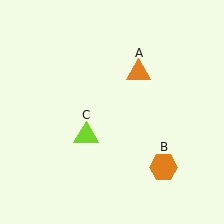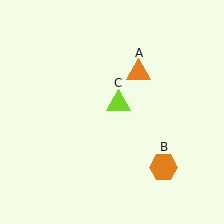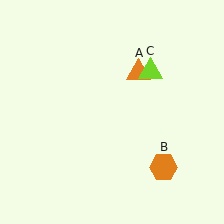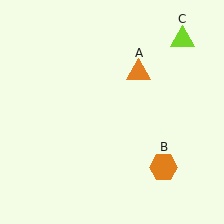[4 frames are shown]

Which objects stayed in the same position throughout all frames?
Orange triangle (object A) and orange hexagon (object B) remained stationary.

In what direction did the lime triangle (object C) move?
The lime triangle (object C) moved up and to the right.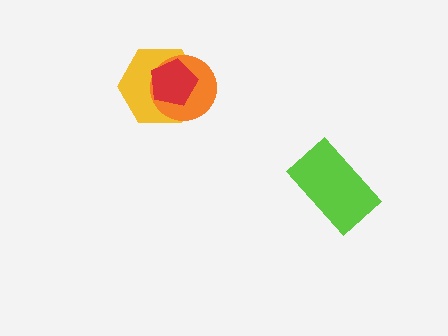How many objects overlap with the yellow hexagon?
2 objects overlap with the yellow hexagon.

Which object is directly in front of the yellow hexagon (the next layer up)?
The orange circle is directly in front of the yellow hexagon.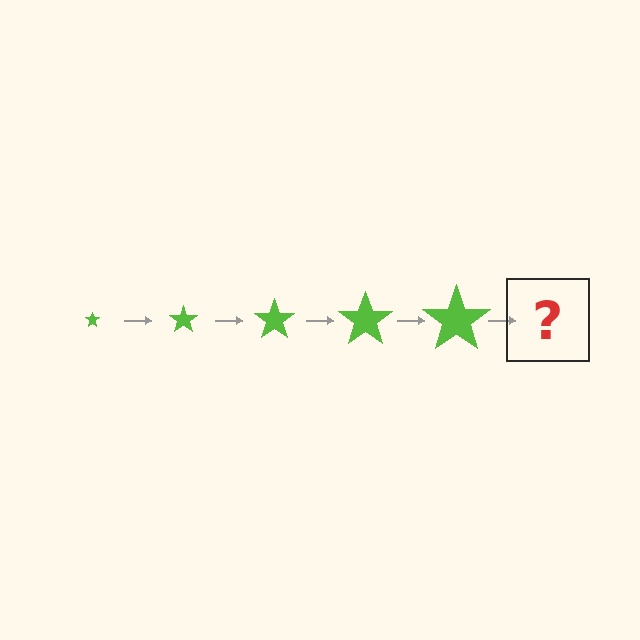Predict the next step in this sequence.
The next step is a lime star, larger than the previous one.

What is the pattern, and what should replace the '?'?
The pattern is that the star gets progressively larger each step. The '?' should be a lime star, larger than the previous one.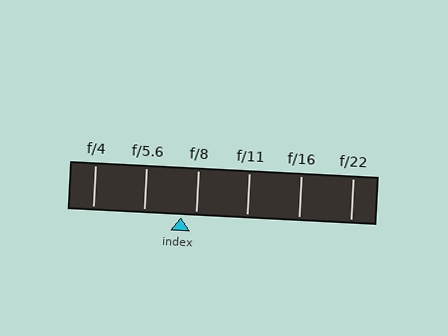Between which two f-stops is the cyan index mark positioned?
The index mark is between f/5.6 and f/8.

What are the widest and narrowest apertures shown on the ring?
The widest aperture shown is f/4 and the narrowest is f/22.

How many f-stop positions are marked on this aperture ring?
There are 6 f-stop positions marked.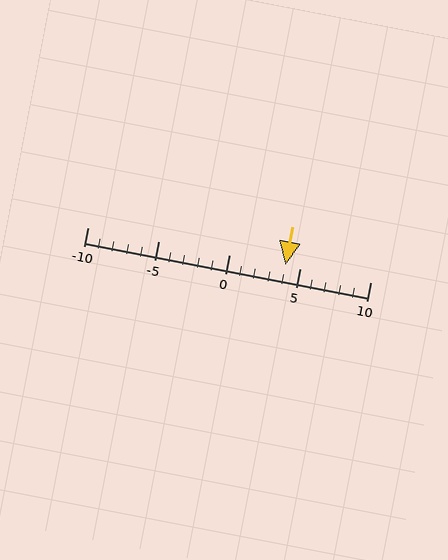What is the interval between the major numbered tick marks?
The major tick marks are spaced 5 units apart.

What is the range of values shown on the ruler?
The ruler shows values from -10 to 10.